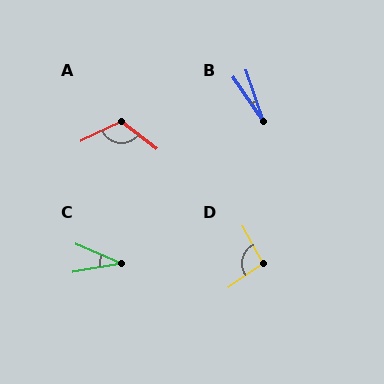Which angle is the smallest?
B, at approximately 15 degrees.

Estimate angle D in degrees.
Approximately 96 degrees.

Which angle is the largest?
A, at approximately 116 degrees.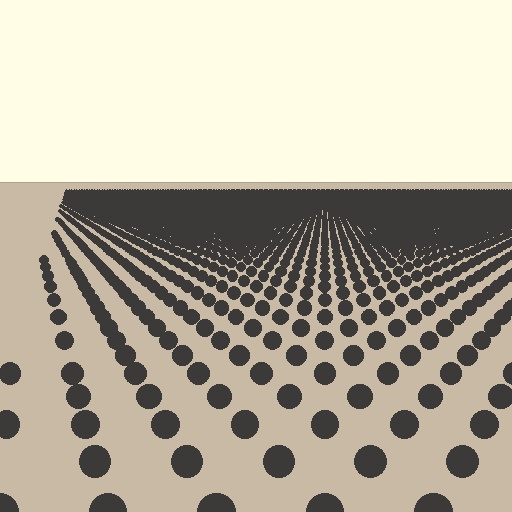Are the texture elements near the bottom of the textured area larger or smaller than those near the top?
Larger. Near the bottom, elements are closer to the viewer and appear at a bigger on-screen size.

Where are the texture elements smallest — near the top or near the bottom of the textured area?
Near the top.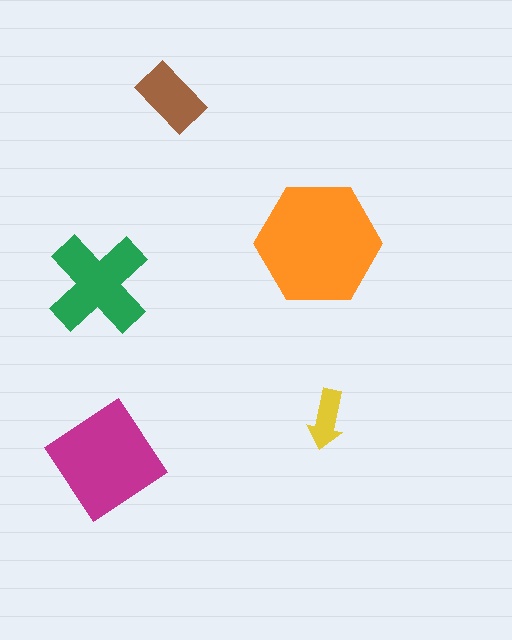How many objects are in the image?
There are 5 objects in the image.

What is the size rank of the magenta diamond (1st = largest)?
2nd.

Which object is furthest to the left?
The green cross is leftmost.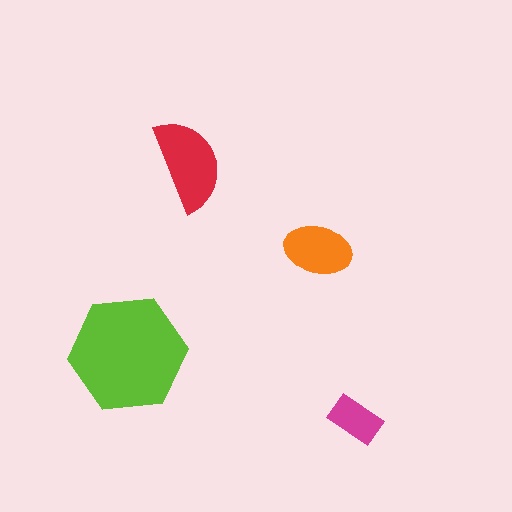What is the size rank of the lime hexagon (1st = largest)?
1st.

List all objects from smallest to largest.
The magenta rectangle, the orange ellipse, the red semicircle, the lime hexagon.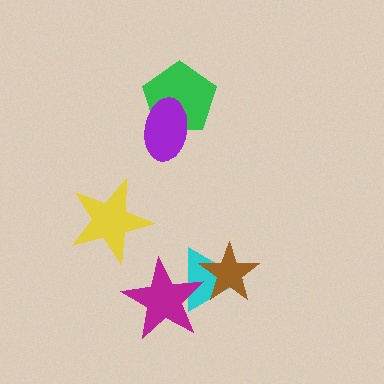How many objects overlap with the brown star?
1 object overlaps with the brown star.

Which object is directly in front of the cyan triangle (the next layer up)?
The magenta star is directly in front of the cyan triangle.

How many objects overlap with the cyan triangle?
2 objects overlap with the cyan triangle.